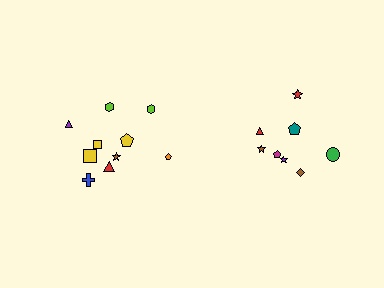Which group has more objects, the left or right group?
The left group.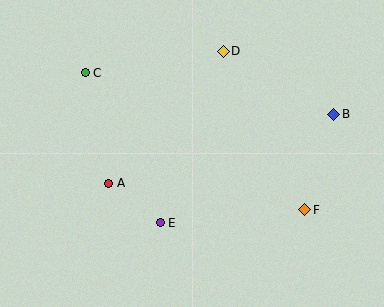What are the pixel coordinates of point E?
Point E is at (160, 223).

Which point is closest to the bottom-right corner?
Point F is closest to the bottom-right corner.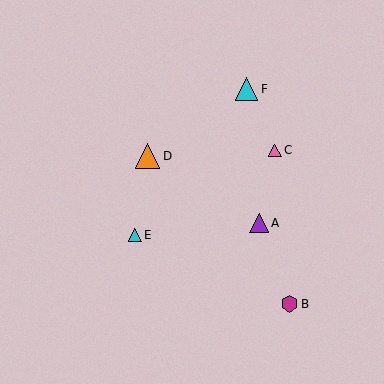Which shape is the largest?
The orange triangle (labeled D) is the largest.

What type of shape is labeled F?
Shape F is a cyan triangle.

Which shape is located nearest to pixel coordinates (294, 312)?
The magenta hexagon (labeled B) at (290, 304) is nearest to that location.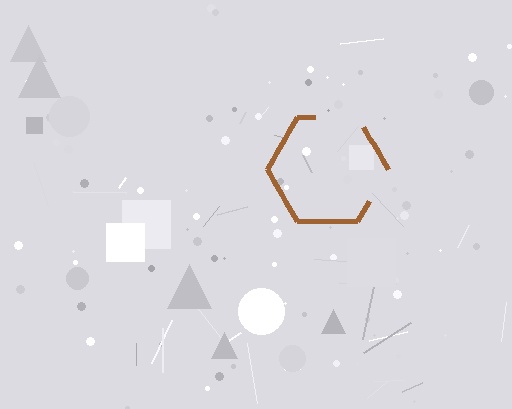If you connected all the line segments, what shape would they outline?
They would outline a hexagon.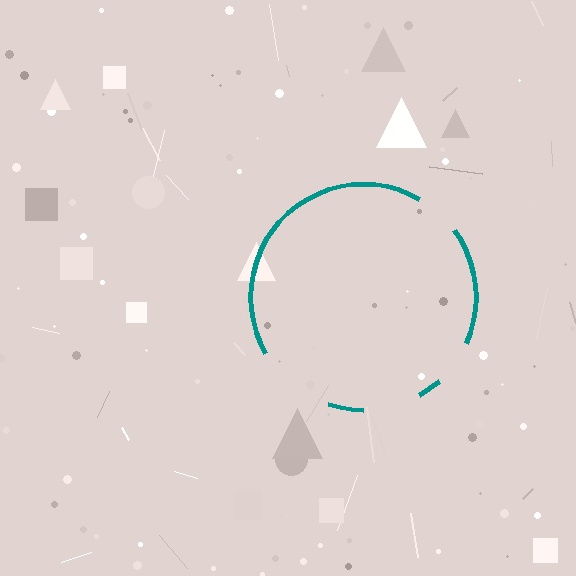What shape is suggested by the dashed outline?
The dashed outline suggests a circle.